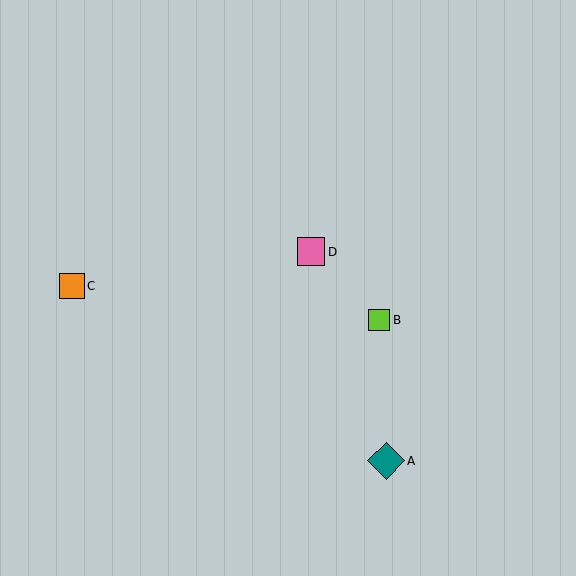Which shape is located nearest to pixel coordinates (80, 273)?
The orange square (labeled C) at (72, 286) is nearest to that location.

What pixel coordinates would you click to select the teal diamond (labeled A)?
Click at (386, 461) to select the teal diamond A.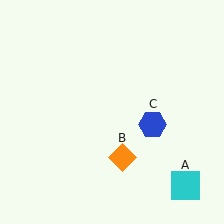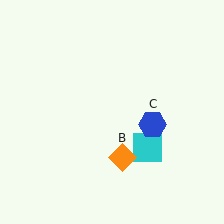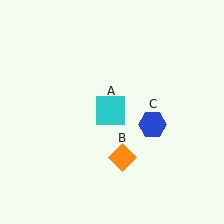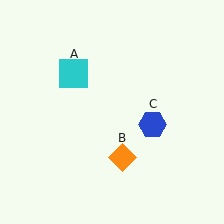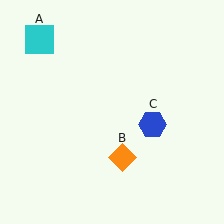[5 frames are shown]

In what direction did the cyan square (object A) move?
The cyan square (object A) moved up and to the left.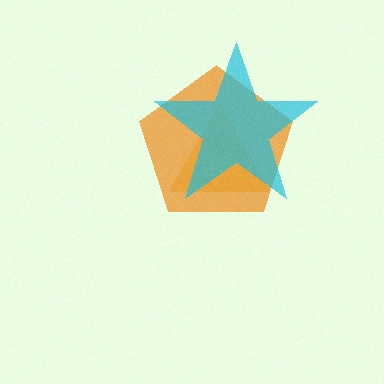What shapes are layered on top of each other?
The layered shapes are: a yellow triangle, an orange pentagon, a cyan star.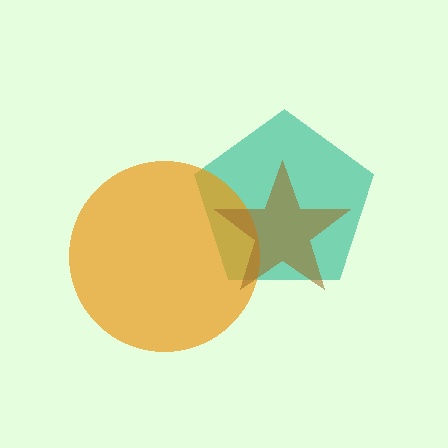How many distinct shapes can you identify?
There are 3 distinct shapes: a teal pentagon, an orange circle, a brown star.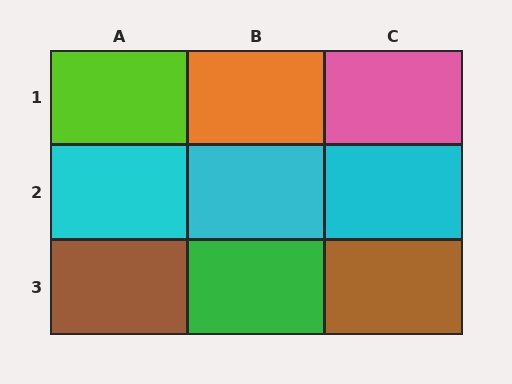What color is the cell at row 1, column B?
Orange.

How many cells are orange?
1 cell is orange.